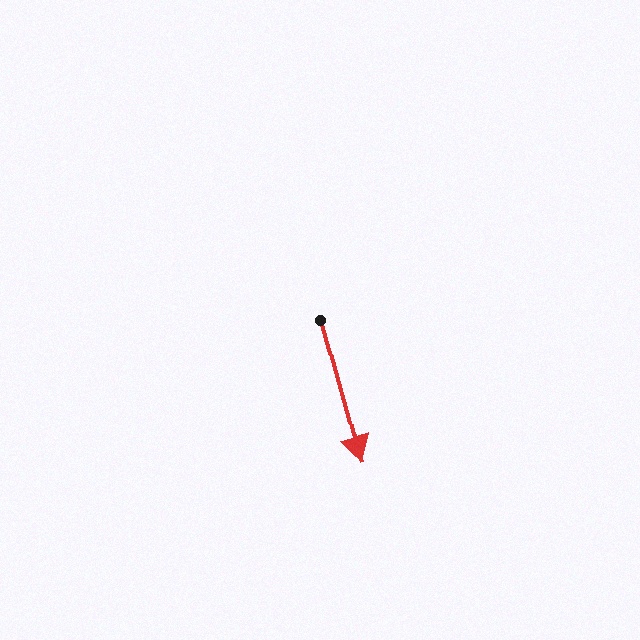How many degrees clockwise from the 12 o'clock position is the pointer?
Approximately 164 degrees.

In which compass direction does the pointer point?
South.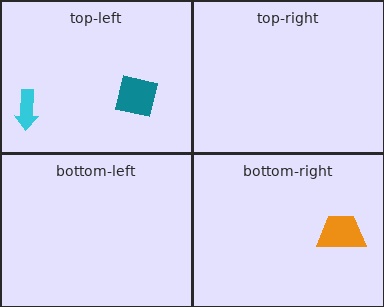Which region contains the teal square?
The top-left region.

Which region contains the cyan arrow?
The top-left region.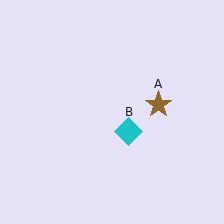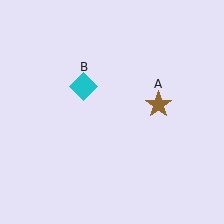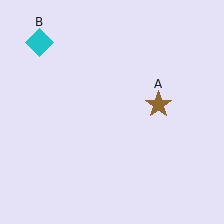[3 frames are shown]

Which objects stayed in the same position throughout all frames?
Brown star (object A) remained stationary.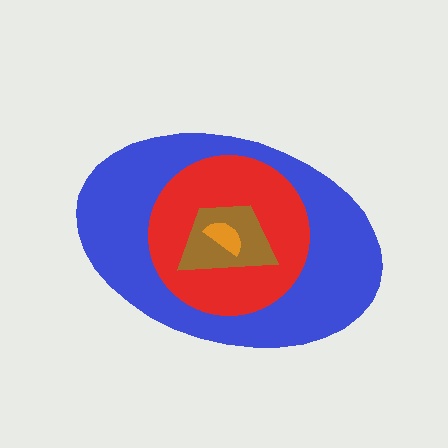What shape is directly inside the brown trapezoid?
The orange semicircle.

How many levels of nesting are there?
4.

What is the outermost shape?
The blue ellipse.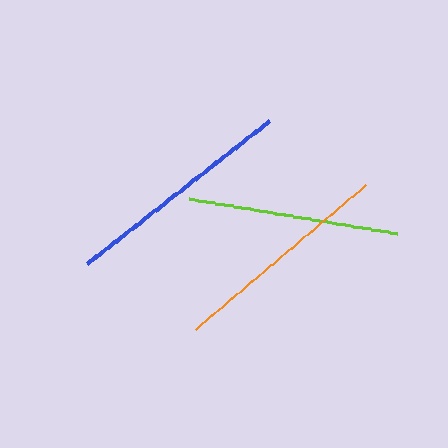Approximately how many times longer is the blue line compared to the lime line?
The blue line is approximately 1.1 times the length of the lime line.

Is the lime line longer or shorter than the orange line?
The orange line is longer than the lime line.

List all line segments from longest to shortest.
From longest to shortest: blue, orange, lime.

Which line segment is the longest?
The blue line is the longest at approximately 232 pixels.